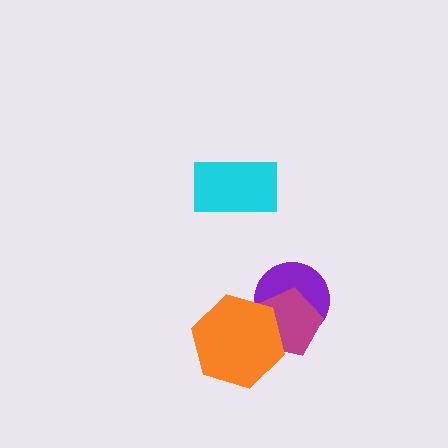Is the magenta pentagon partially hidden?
Yes, it is partially covered by another shape.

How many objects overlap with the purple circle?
2 objects overlap with the purple circle.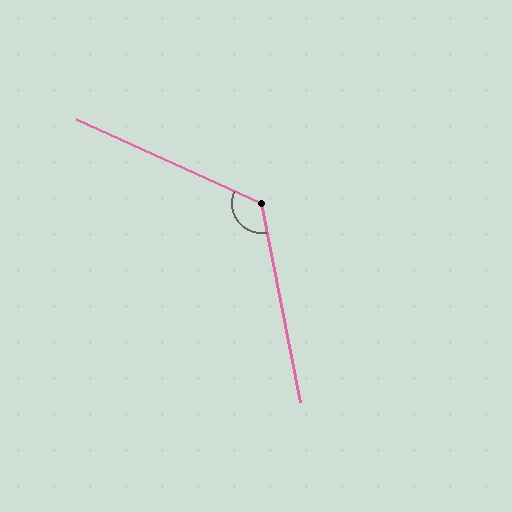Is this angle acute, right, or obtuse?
It is obtuse.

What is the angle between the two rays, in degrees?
Approximately 126 degrees.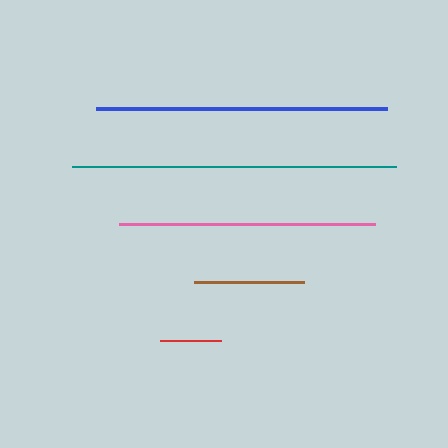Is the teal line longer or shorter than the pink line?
The teal line is longer than the pink line.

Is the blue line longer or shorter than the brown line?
The blue line is longer than the brown line.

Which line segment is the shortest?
The red line is the shortest at approximately 61 pixels.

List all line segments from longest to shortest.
From longest to shortest: teal, blue, pink, brown, red.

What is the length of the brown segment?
The brown segment is approximately 109 pixels long.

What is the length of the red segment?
The red segment is approximately 61 pixels long.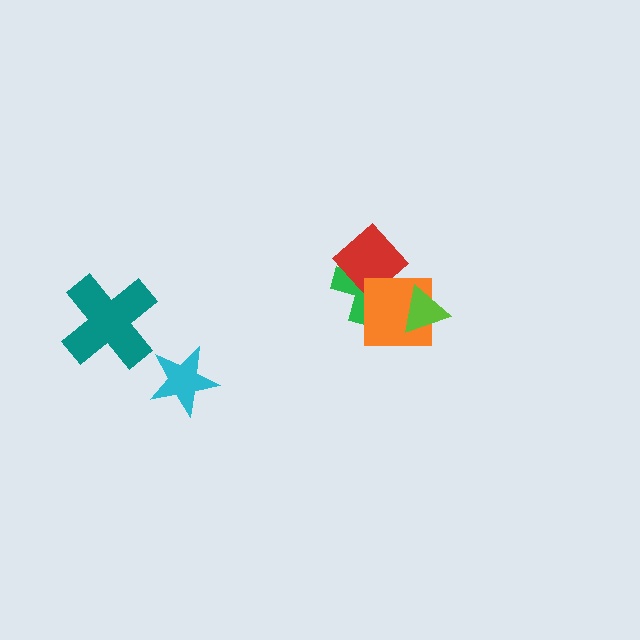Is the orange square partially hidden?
Yes, it is partially covered by another shape.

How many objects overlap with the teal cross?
0 objects overlap with the teal cross.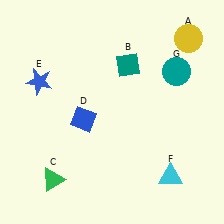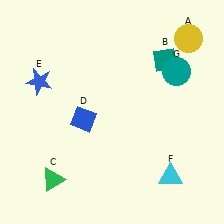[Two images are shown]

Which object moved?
The teal diamond (B) moved right.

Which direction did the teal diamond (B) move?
The teal diamond (B) moved right.